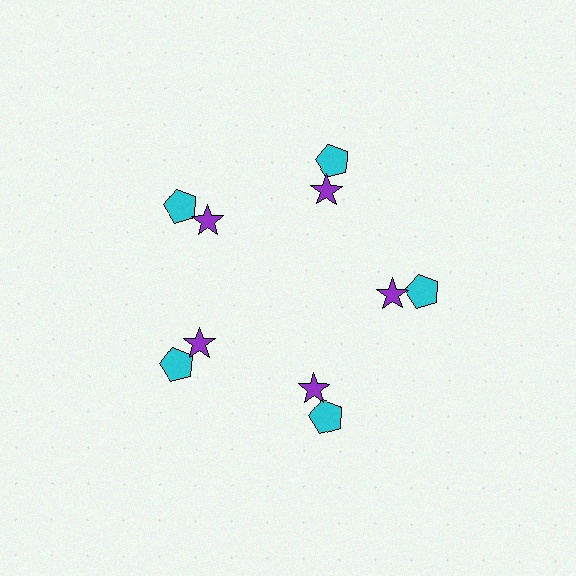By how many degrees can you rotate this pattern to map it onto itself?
The pattern maps onto itself every 72 degrees of rotation.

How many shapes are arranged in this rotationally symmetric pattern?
There are 10 shapes, arranged in 5 groups of 2.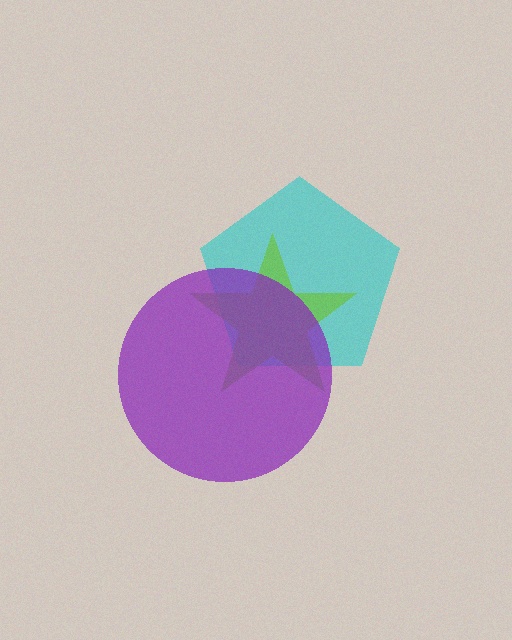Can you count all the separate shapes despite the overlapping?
Yes, there are 3 separate shapes.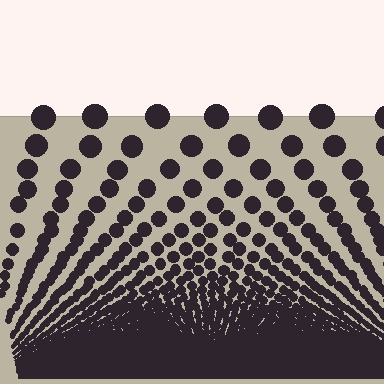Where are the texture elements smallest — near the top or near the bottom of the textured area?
Near the bottom.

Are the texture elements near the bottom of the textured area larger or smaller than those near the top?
Smaller. The gradient is inverted — elements near the bottom are smaller and denser.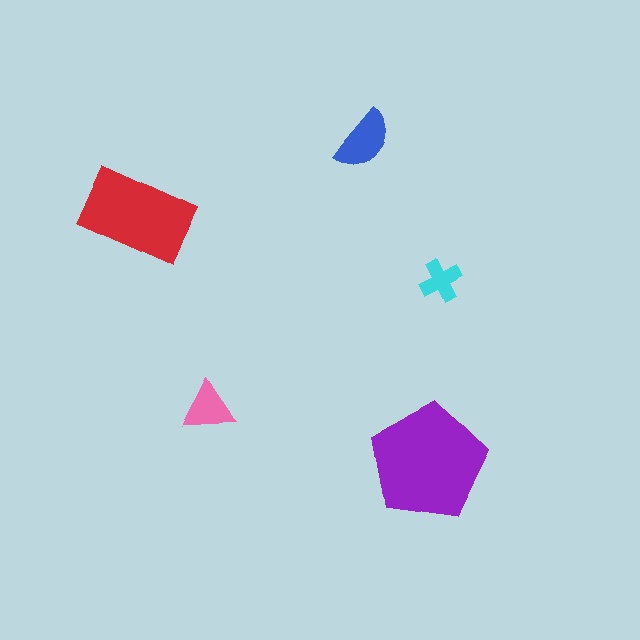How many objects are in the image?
There are 5 objects in the image.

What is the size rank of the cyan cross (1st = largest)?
5th.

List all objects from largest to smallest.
The purple pentagon, the red rectangle, the blue semicircle, the pink triangle, the cyan cross.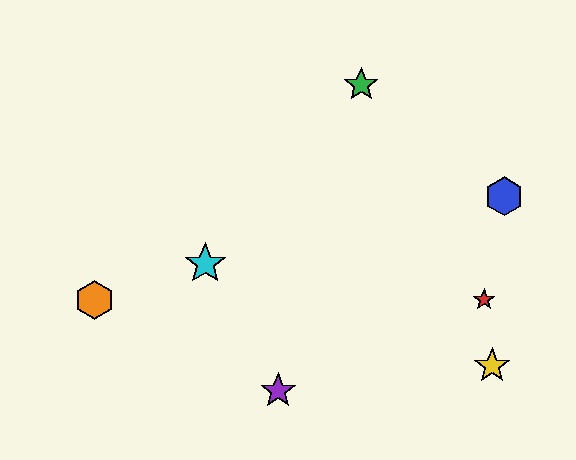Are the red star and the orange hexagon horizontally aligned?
Yes, both are at y≈300.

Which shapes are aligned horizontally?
The red star, the orange hexagon are aligned horizontally.